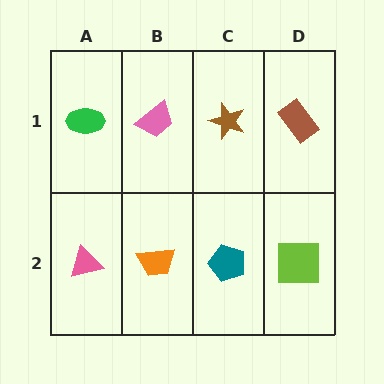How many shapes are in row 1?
4 shapes.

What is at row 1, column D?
A brown rectangle.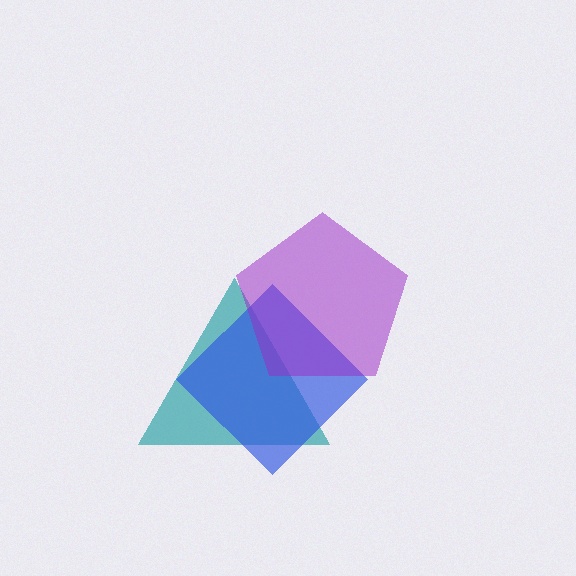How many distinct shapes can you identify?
There are 3 distinct shapes: a teal triangle, a blue diamond, a purple pentagon.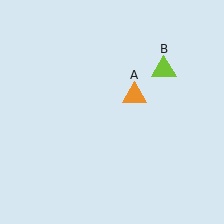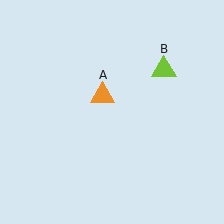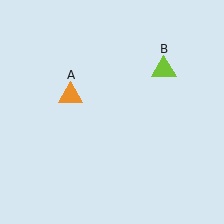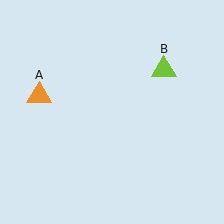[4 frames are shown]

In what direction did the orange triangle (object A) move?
The orange triangle (object A) moved left.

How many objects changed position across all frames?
1 object changed position: orange triangle (object A).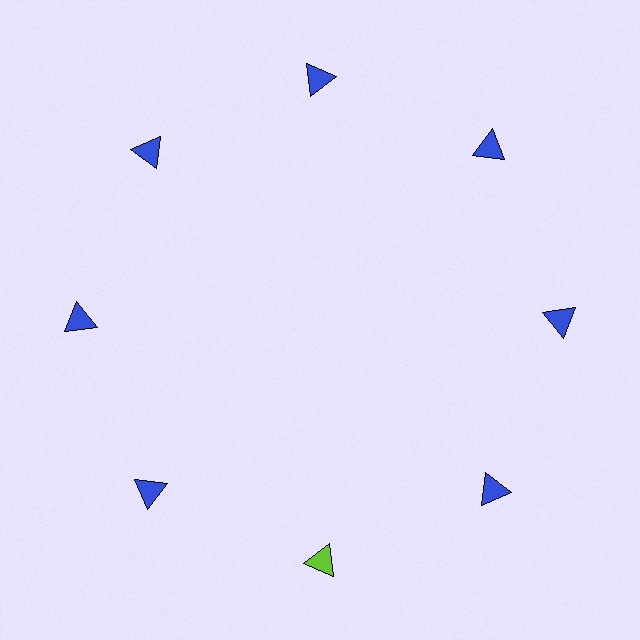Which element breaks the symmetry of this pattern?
The lime triangle at roughly the 6 o'clock position breaks the symmetry. All other shapes are blue triangles.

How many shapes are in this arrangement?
There are 8 shapes arranged in a ring pattern.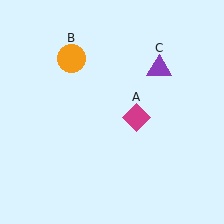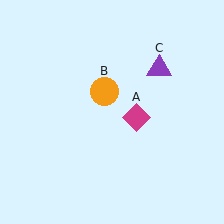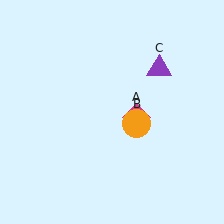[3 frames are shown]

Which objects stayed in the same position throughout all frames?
Magenta diamond (object A) and purple triangle (object C) remained stationary.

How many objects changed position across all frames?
1 object changed position: orange circle (object B).